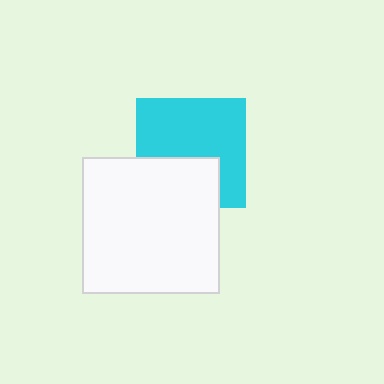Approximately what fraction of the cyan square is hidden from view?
Roughly 35% of the cyan square is hidden behind the white square.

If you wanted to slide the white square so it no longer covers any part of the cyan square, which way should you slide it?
Slide it down — that is the most direct way to separate the two shapes.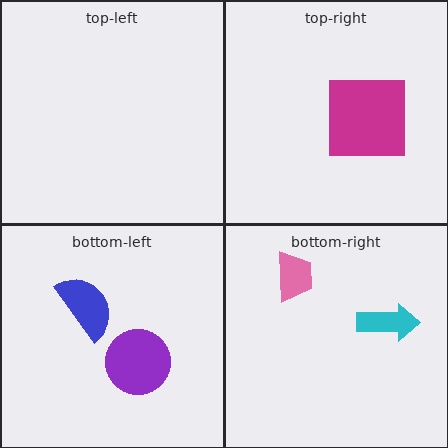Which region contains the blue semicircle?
The bottom-left region.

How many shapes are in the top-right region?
1.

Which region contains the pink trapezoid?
The bottom-right region.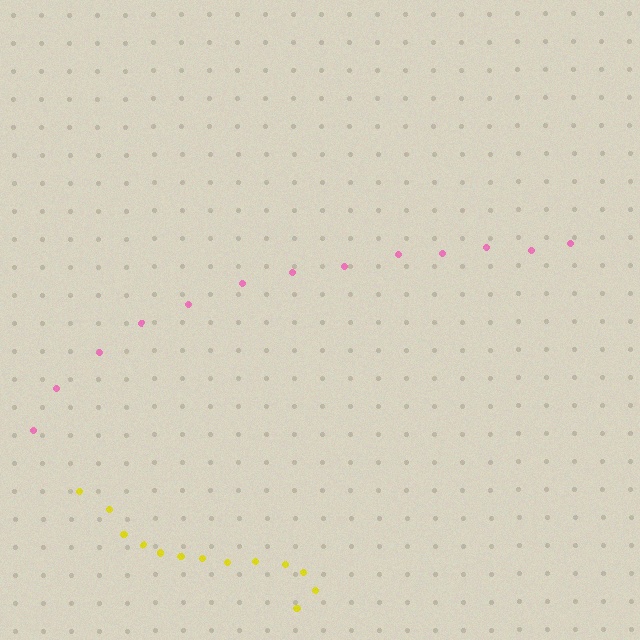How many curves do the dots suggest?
There are 2 distinct paths.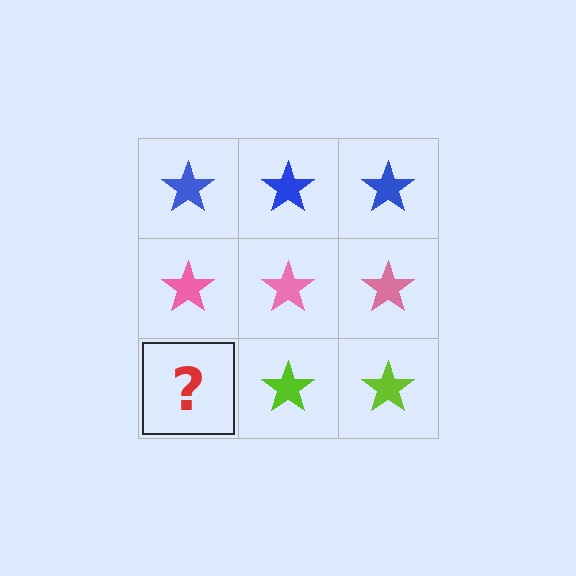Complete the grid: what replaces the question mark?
The question mark should be replaced with a lime star.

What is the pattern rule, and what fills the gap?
The rule is that each row has a consistent color. The gap should be filled with a lime star.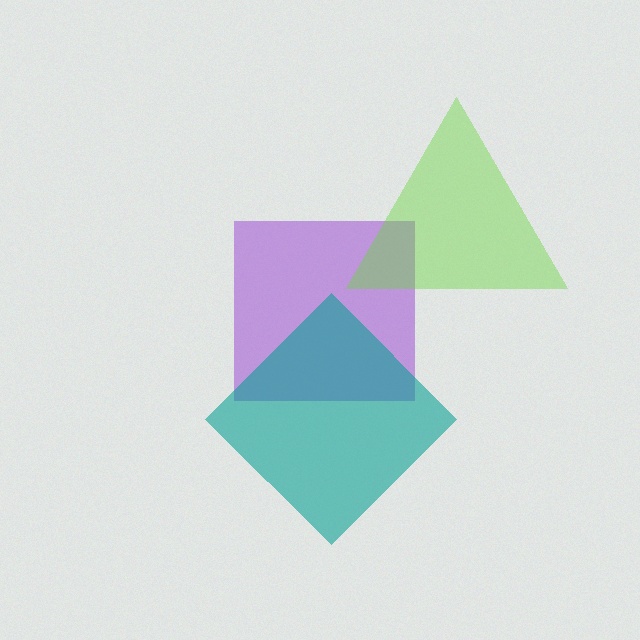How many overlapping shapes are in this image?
There are 3 overlapping shapes in the image.